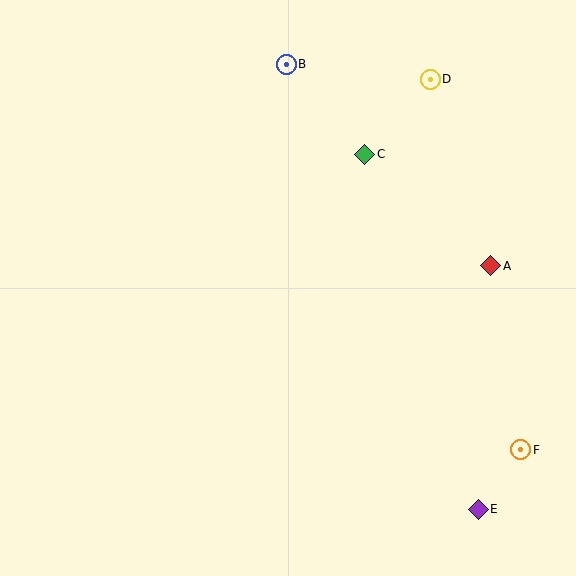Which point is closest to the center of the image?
Point C at (365, 154) is closest to the center.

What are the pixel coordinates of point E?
Point E is at (478, 509).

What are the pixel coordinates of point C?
Point C is at (365, 154).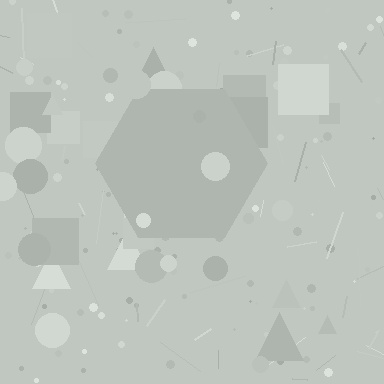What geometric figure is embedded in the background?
A hexagon is embedded in the background.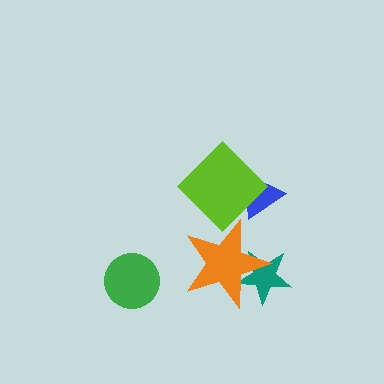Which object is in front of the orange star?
The lime diamond is in front of the orange star.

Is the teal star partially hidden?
Yes, it is partially covered by another shape.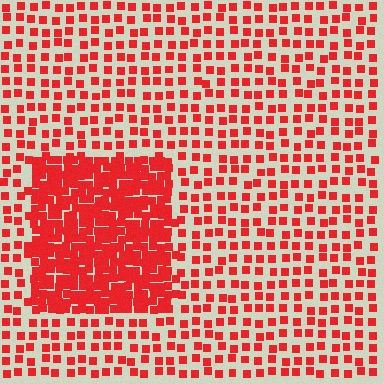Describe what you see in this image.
The image contains small red elements arranged at two different densities. A rectangle-shaped region is visible where the elements are more densely packed than the surrounding area.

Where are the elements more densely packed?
The elements are more densely packed inside the rectangle boundary.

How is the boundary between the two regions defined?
The boundary is defined by a change in element density (approximately 2.6x ratio). All elements are the same color, size, and shape.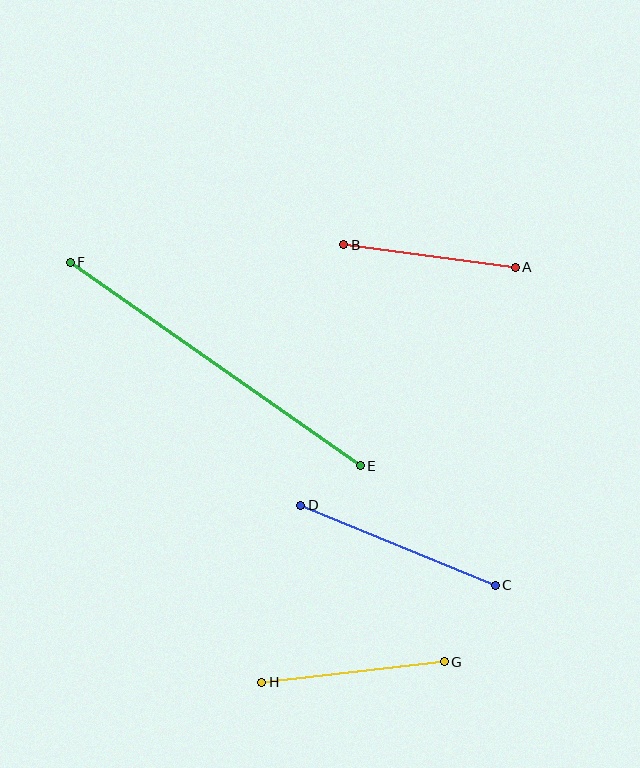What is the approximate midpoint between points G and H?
The midpoint is at approximately (353, 672) pixels.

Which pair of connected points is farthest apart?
Points E and F are farthest apart.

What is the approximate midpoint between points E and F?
The midpoint is at approximately (215, 364) pixels.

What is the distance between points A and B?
The distance is approximately 173 pixels.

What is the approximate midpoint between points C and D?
The midpoint is at approximately (398, 545) pixels.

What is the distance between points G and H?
The distance is approximately 184 pixels.